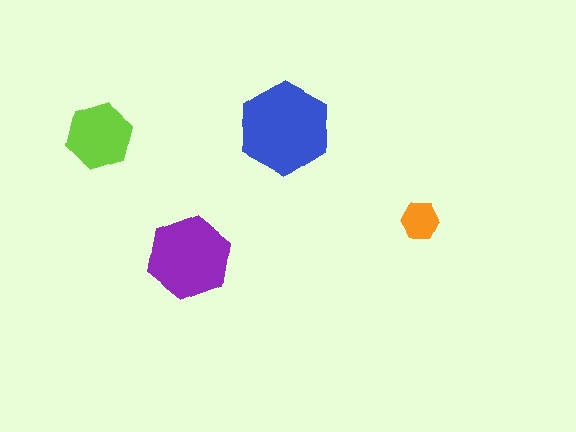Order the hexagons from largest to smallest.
the blue one, the purple one, the lime one, the orange one.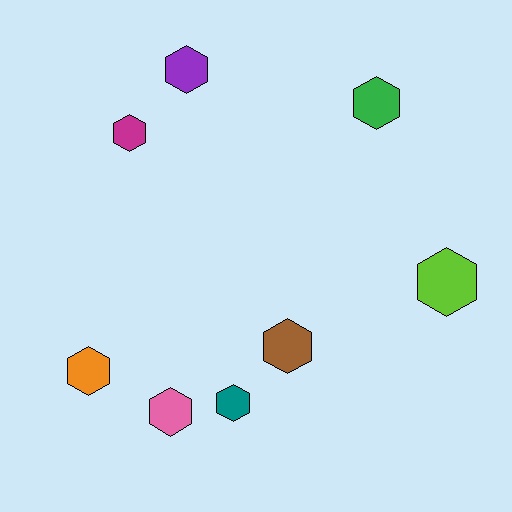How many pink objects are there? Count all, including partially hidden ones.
There is 1 pink object.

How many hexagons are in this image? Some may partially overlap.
There are 8 hexagons.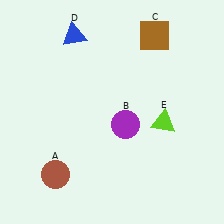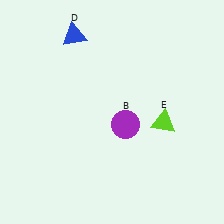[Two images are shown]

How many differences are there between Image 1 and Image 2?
There are 2 differences between the two images.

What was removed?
The brown square (C), the brown circle (A) were removed in Image 2.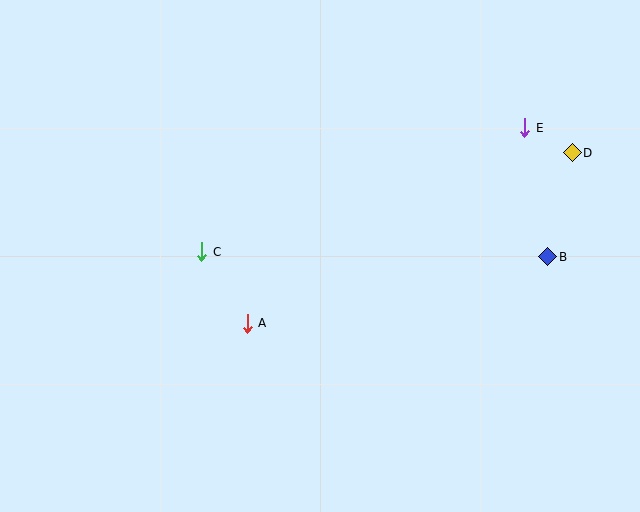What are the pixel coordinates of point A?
Point A is at (247, 323).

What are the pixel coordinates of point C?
Point C is at (202, 252).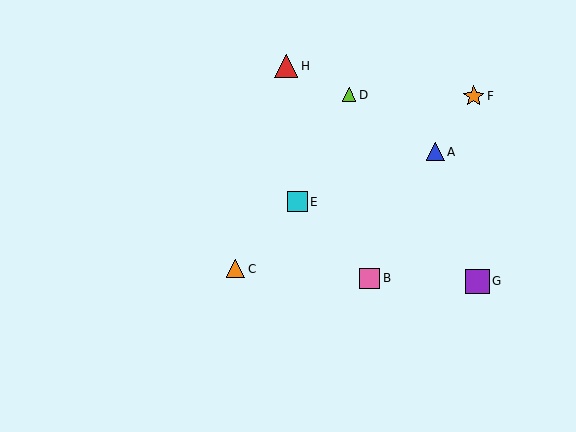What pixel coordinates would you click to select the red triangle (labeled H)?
Click at (286, 66) to select the red triangle H.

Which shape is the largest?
The purple square (labeled G) is the largest.